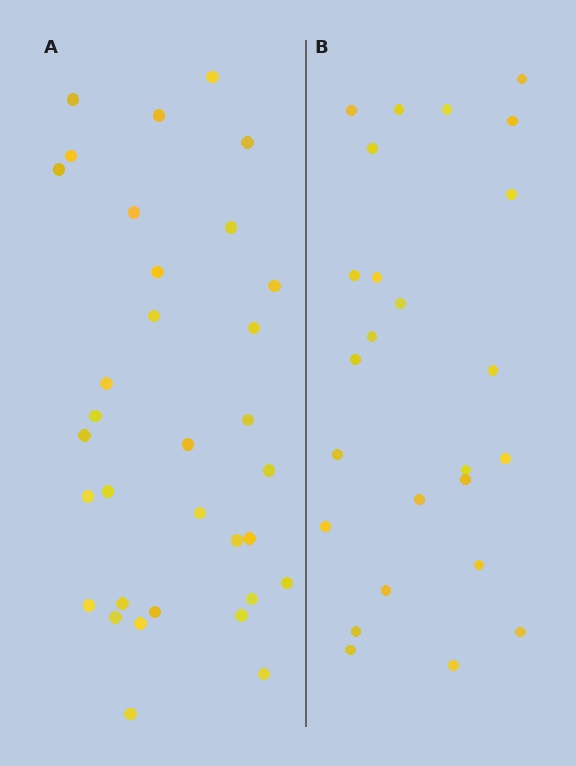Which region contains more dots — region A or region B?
Region A (the left region) has more dots.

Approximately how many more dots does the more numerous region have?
Region A has roughly 8 or so more dots than region B.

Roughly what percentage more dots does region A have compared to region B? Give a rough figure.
About 30% more.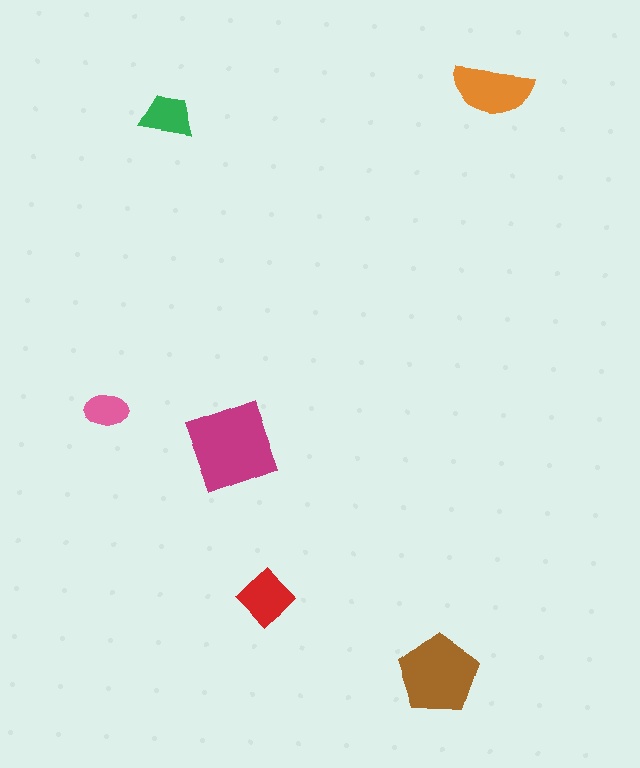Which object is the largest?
The magenta square.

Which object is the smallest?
The pink ellipse.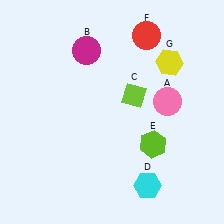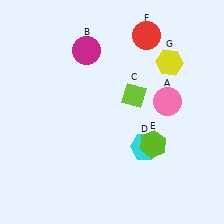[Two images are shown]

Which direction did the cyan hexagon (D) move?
The cyan hexagon (D) moved up.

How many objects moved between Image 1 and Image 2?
1 object moved between the two images.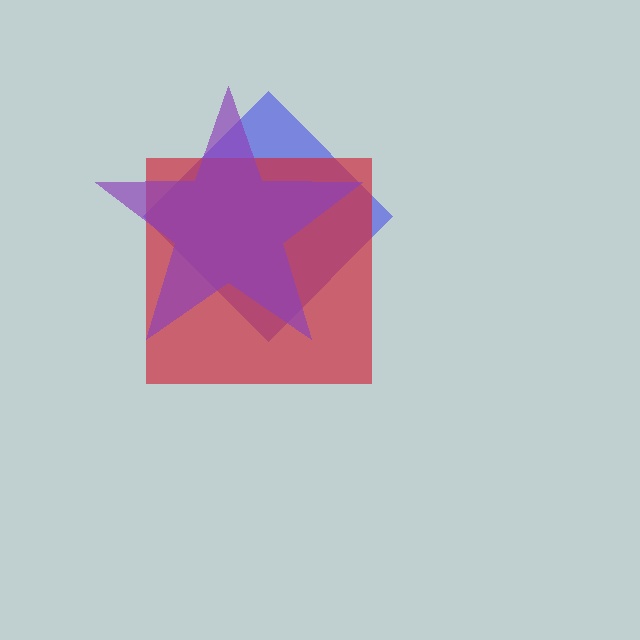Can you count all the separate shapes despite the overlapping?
Yes, there are 3 separate shapes.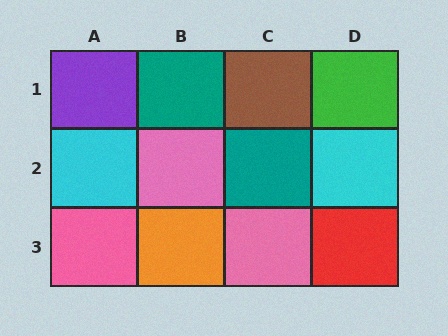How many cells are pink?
3 cells are pink.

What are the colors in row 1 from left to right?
Purple, teal, brown, green.